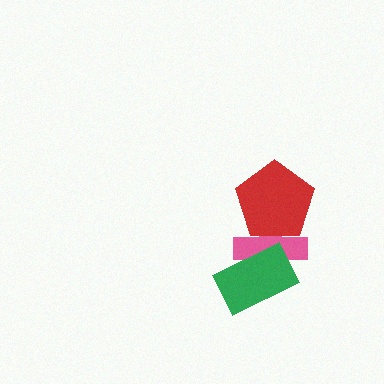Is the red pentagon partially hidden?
No, no other shape covers it.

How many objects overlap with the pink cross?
2 objects overlap with the pink cross.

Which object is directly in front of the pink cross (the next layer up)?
The green rectangle is directly in front of the pink cross.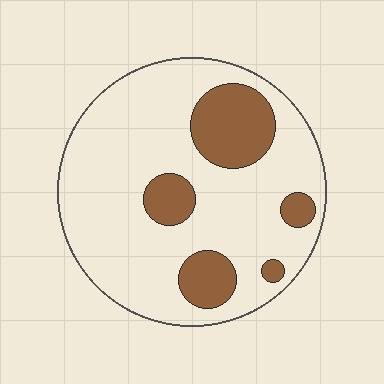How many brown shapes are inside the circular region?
5.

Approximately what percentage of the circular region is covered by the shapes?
Approximately 20%.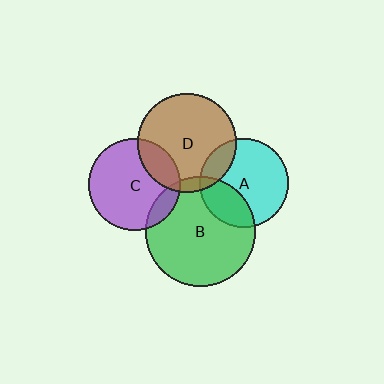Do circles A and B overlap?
Yes.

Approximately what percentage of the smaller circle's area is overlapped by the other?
Approximately 30%.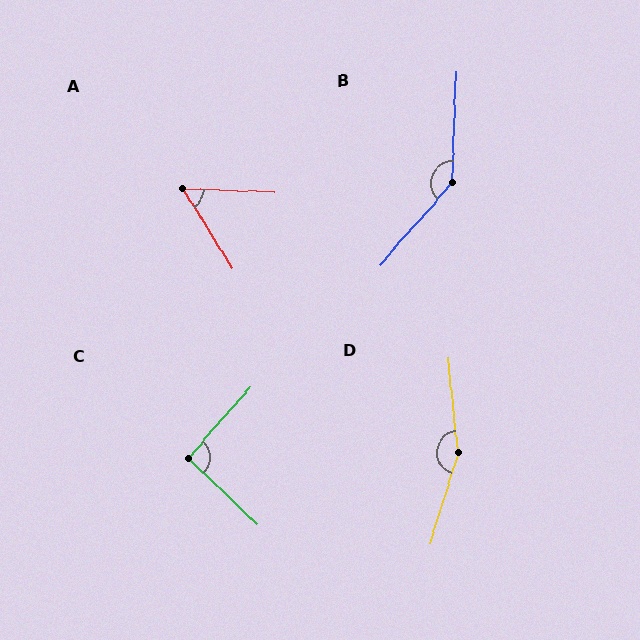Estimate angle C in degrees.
Approximately 93 degrees.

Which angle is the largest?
D, at approximately 157 degrees.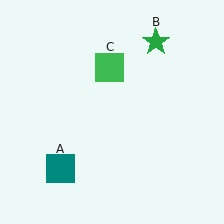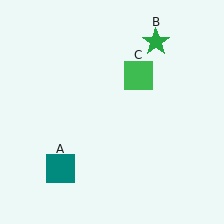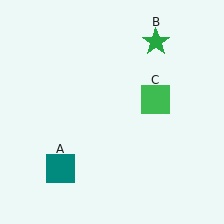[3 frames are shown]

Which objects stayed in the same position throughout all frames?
Teal square (object A) and green star (object B) remained stationary.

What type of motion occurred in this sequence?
The green square (object C) rotated clockwise around the center of the scene.